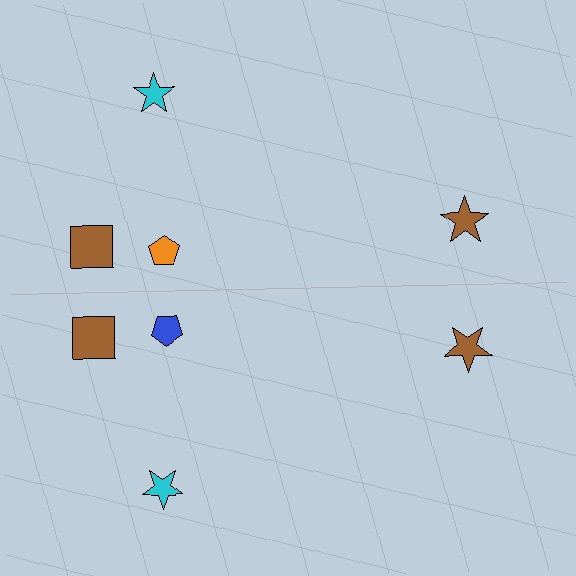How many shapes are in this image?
There are 8 shapes in this image.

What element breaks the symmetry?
The blue pentagon on the bottom side breaks the symmetry — its mirror counterpart is orange.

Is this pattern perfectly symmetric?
No, the pattern is not perfectly symmetric. The blue pentagon on the bottom side breaks the symmetry — its mirror counterpart is orange.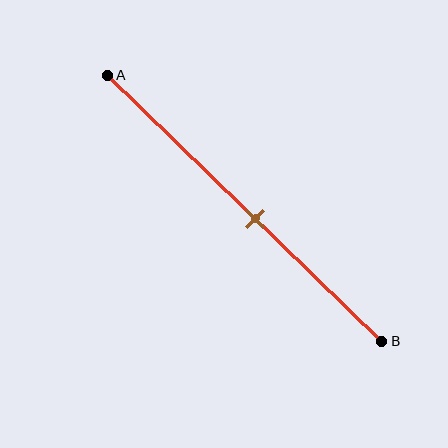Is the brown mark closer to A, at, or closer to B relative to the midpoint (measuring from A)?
The brown mark is closer to point B than the midpoint of segment AB.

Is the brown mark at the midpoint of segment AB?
No, the mark is at about 55% from A, not at the 50% midpoint.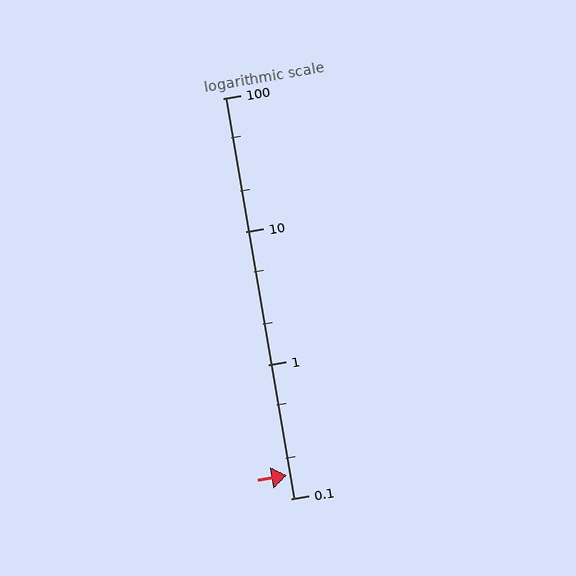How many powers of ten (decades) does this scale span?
The scale spans 3 decades, from 0.1 to 100.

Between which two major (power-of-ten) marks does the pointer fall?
The pointer is between 0.1 and 1.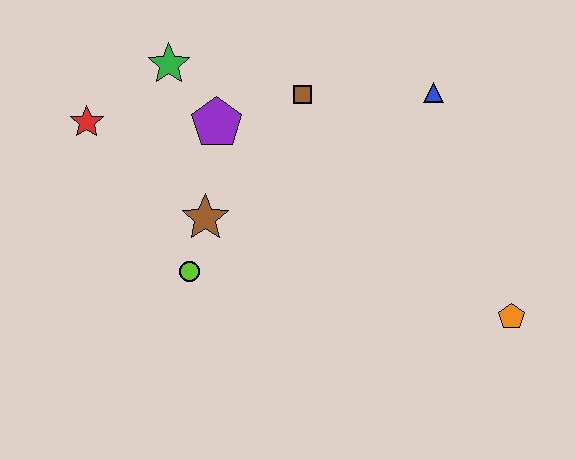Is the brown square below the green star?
Yes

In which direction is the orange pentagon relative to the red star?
The orange pentagon is to the right of the red star.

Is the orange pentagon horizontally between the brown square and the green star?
No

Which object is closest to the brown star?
The lime circle is closest to the brown star.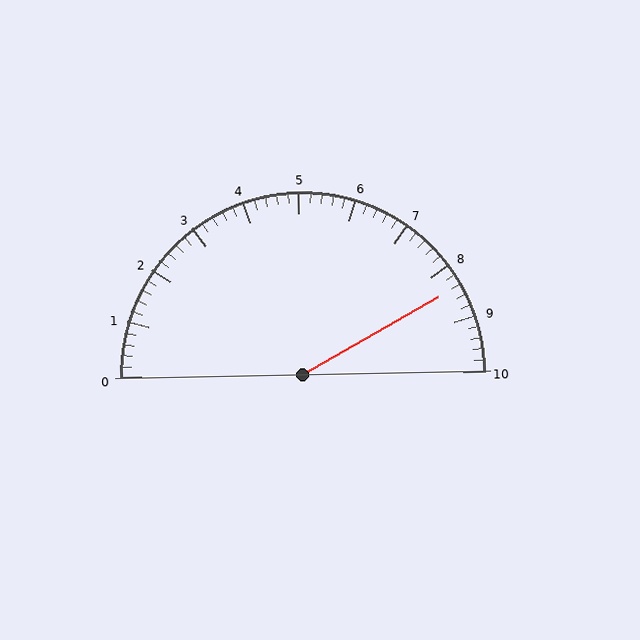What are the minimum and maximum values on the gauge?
The gauge ranges from 0 to 10.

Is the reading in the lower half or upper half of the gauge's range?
The reading is in the upper half of the range (0 to 10).